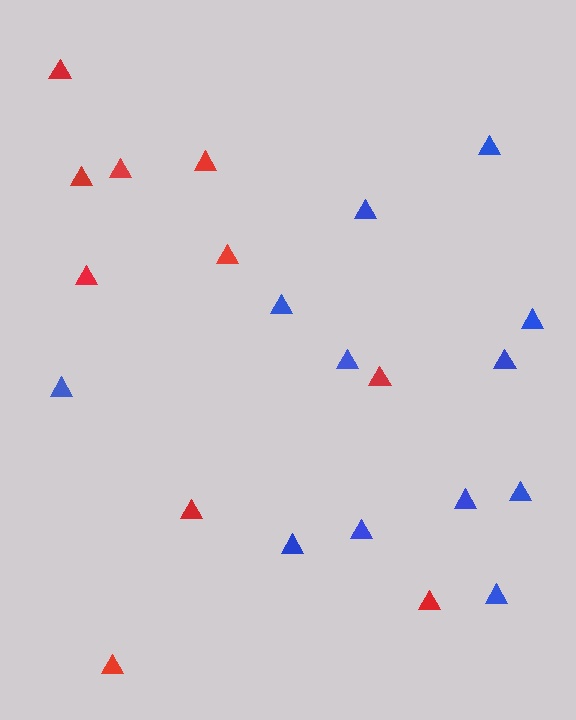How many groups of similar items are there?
There are 2 groups: one group of red triangles (10) and one group of blue triangles (12).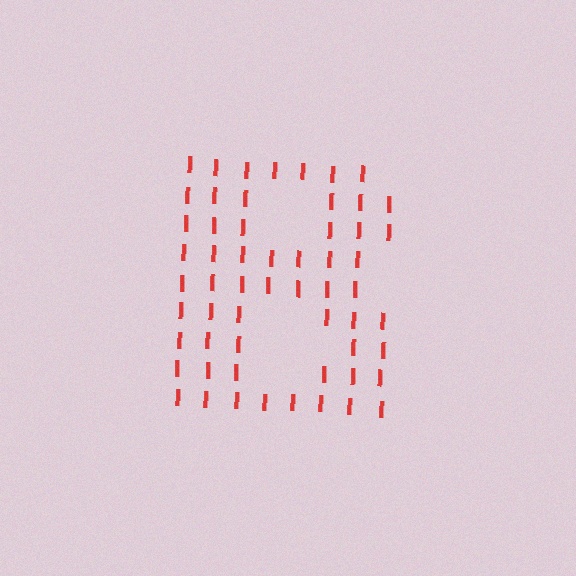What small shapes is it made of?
It is made of small letter I's.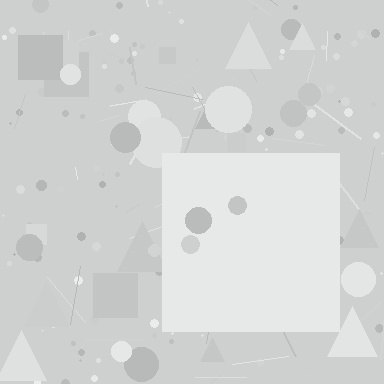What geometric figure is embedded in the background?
A square is embedded in the background.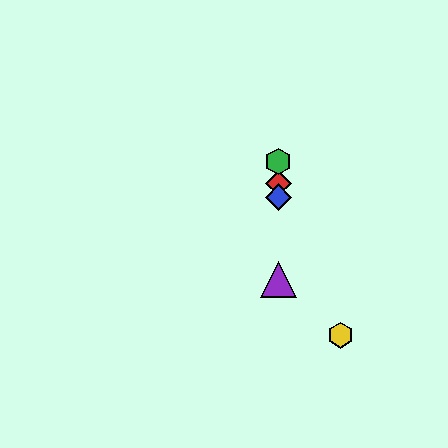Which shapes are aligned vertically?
The red diamond, the blue diamond, the green hexagon, the purple triangle are aligned vertically.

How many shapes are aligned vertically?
4 shapes (the red diamond, the blue diamond, the green hexagon, the purple triangle) are aligned vertically.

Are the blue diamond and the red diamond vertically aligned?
Yes, both are at x≈278.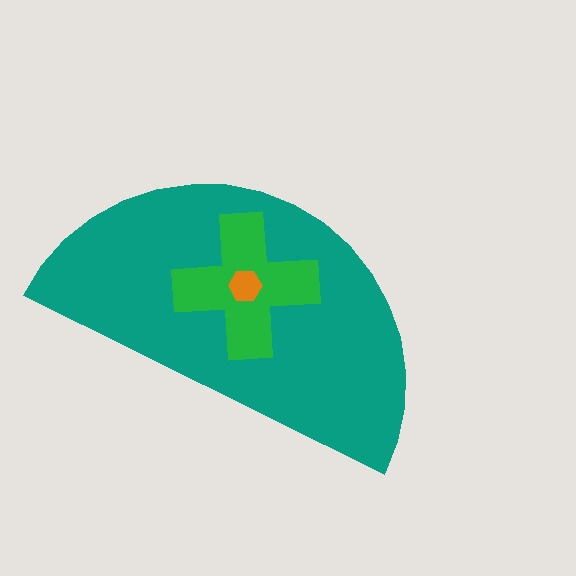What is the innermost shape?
The orange hexagon.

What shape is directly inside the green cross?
The orange hexagon.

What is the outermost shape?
The teal semicircle.